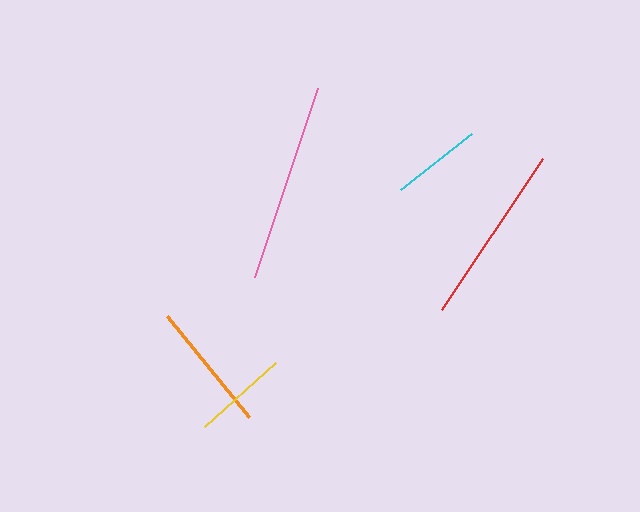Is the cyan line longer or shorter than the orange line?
The orange line is longer than the cyan line.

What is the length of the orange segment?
The orange segment is approximately 130 pixels long.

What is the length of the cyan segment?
The cyan segment is approximately 91 pixels long.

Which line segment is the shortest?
The cyan line is the shortest at approximately 91 pixels.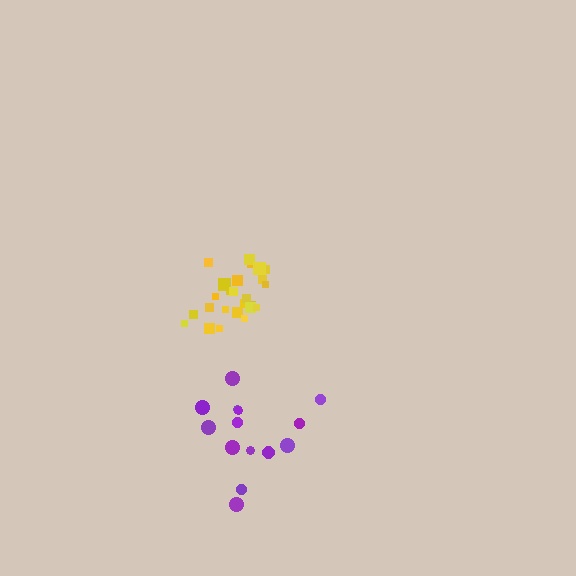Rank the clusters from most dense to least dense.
yellow, purple.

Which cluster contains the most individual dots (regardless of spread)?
Yellow (25).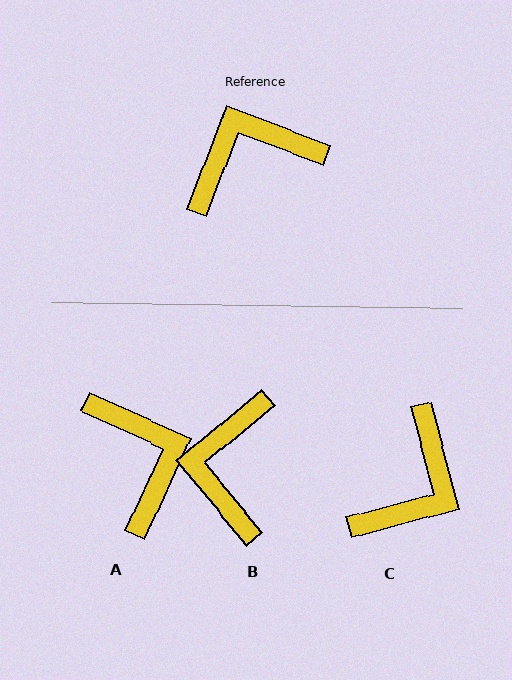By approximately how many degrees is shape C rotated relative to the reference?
Approximately 144 degrees clockwise.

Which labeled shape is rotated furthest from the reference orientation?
C, about 144 degrees away.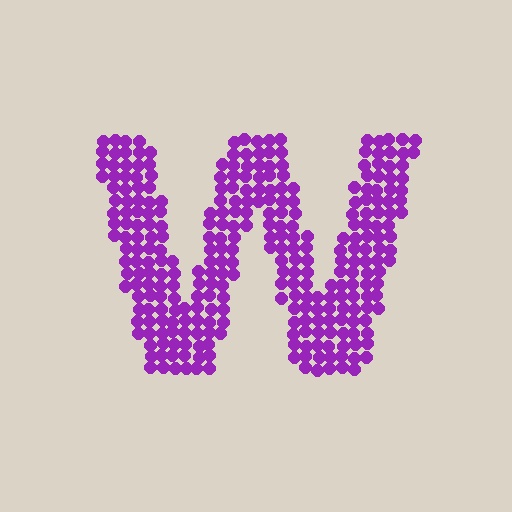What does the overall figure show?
The overall figure shows the letter W.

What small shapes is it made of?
It is made of small circles.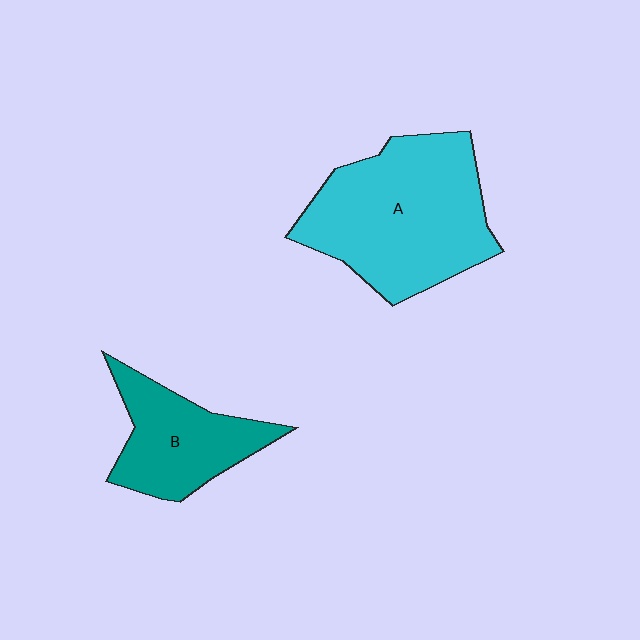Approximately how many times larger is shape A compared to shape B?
Approximately 1.8 times.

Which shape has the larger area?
Shape A (cyan).